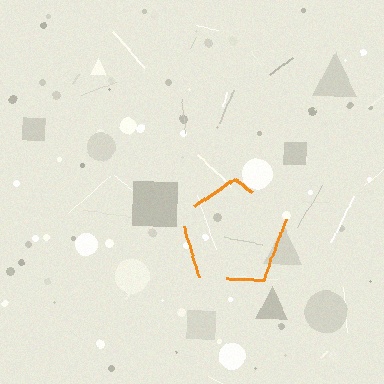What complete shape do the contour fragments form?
The contour fragments form a pentagon.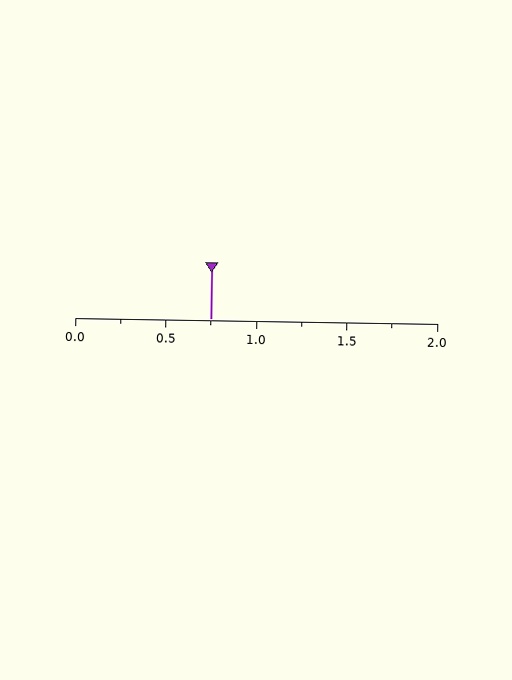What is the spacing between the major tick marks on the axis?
The major ticks are spaced 0.5 apart.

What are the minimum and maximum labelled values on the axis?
The axis runs from 0.0 to 2.0.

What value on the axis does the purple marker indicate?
The marker indicates approximately 0.75.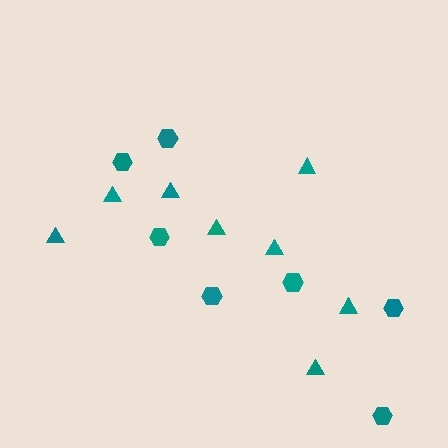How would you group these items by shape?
There are 2 groups: one group of triangles (8) and one group of hexagons (7).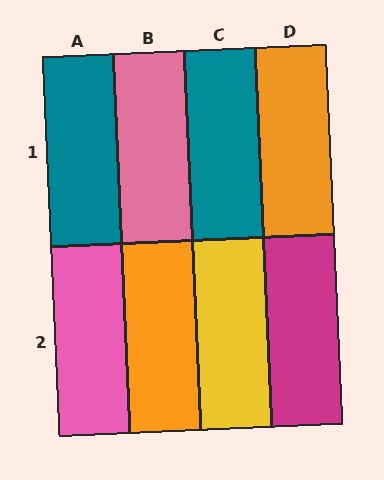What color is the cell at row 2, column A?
Pink.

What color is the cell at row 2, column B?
Orange.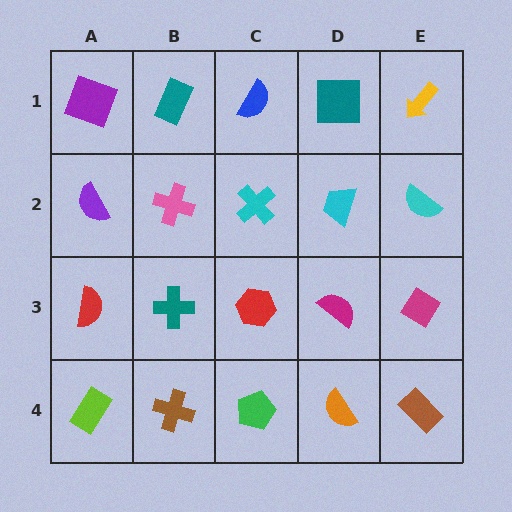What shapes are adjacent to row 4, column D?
A magenta semicircle (row 3, column D), a green pentagon (row 4, column C), a brown rectangle (row 4, column E).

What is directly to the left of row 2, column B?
A purple semicircle.